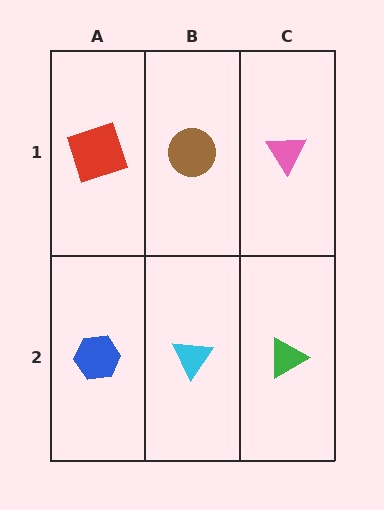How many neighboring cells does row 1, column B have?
3.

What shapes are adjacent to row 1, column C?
A green triangle (row 2, column C), a brown circle (row 1, column B).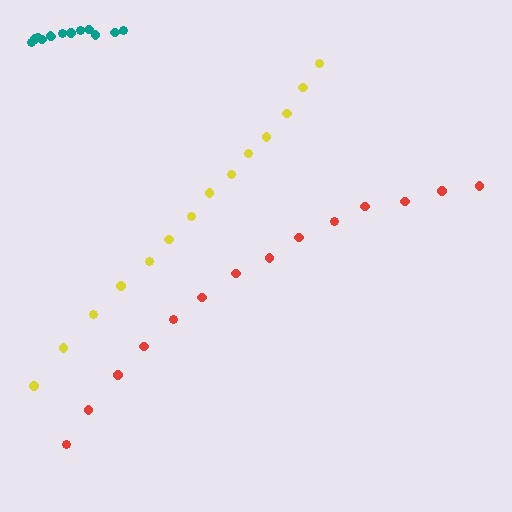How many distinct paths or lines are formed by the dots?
There are 3 distinct paths.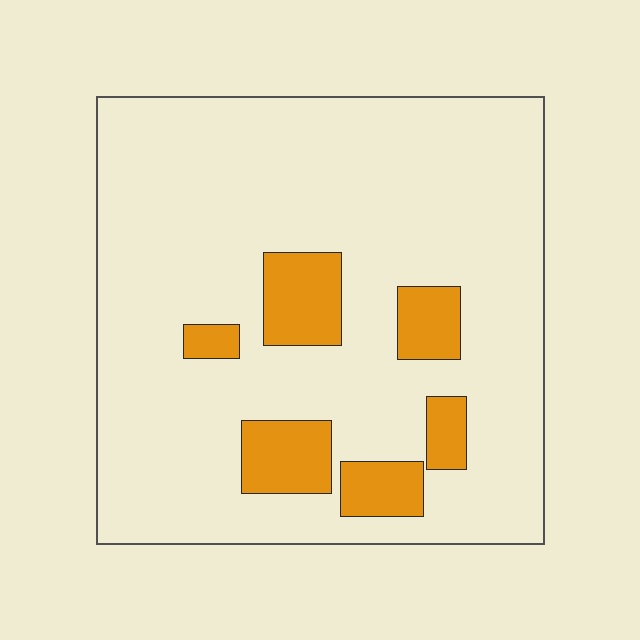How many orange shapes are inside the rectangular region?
6.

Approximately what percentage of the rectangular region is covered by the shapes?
Approximately 15%.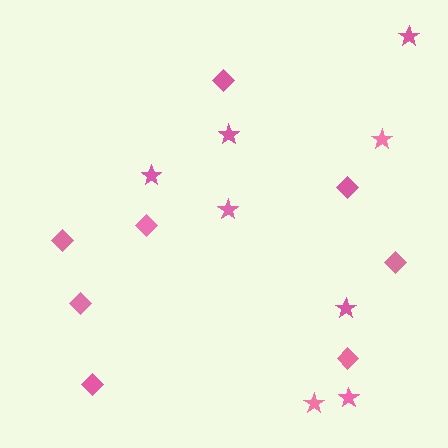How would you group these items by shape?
There are 2 groups: one group of diamonds (8) and one group of stars (8).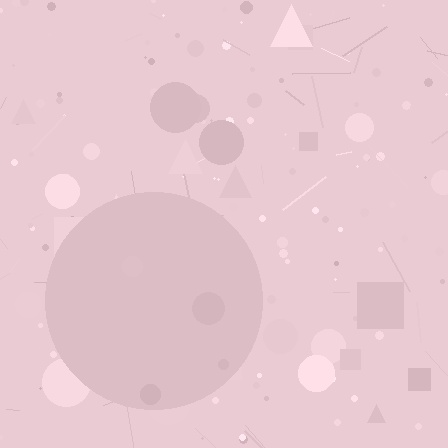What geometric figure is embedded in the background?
A circle is embedded in the background.